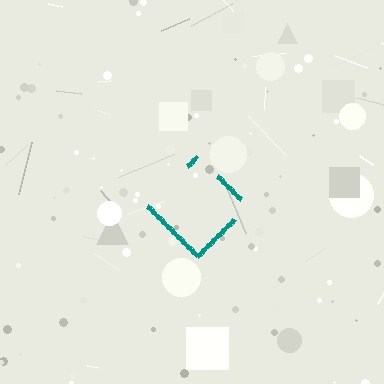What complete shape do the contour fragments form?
The contour fragments form a diamond.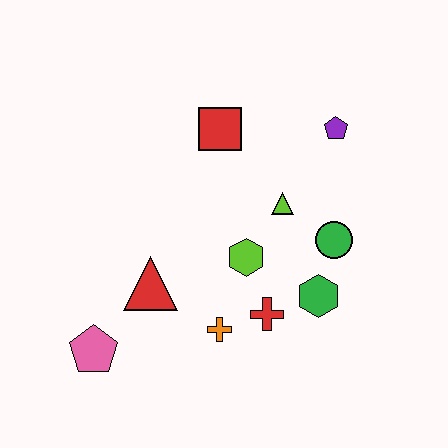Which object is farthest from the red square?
The pink pentagon is farthest from the red square.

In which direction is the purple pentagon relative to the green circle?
The purple pentagon is above the green circle.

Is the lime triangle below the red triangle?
No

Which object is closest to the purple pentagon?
The lime triangle is closest to the purple pentagon.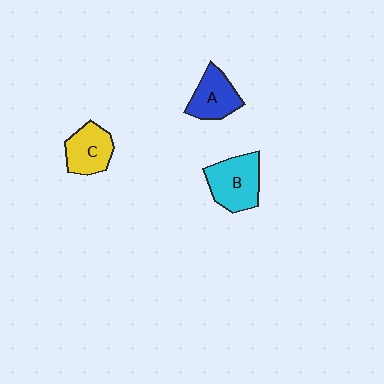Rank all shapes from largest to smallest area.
From largest to smallest: B (cyan), C (yellow), A (blue).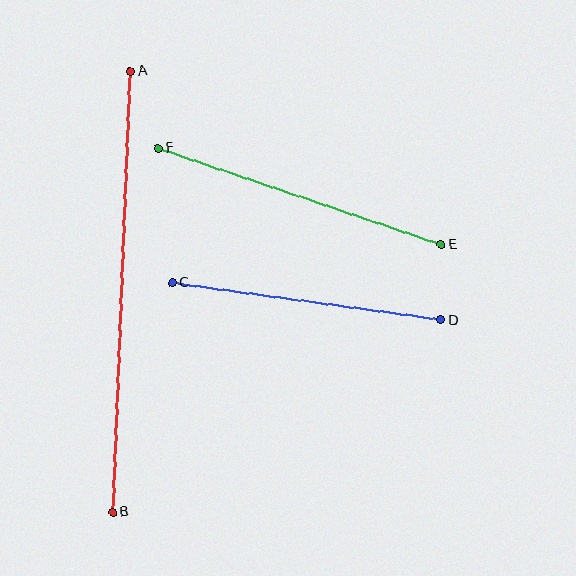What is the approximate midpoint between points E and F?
The midpoint is at approximately (300, 196) pixels.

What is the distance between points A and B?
The distance is approximately 441 pixels.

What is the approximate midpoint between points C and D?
The midpoint is at approximately (306, 301) pixels.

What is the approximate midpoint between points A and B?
The midpoint is at approximately (121, 291) pixels.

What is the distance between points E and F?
The distance is approximately 299 pixels.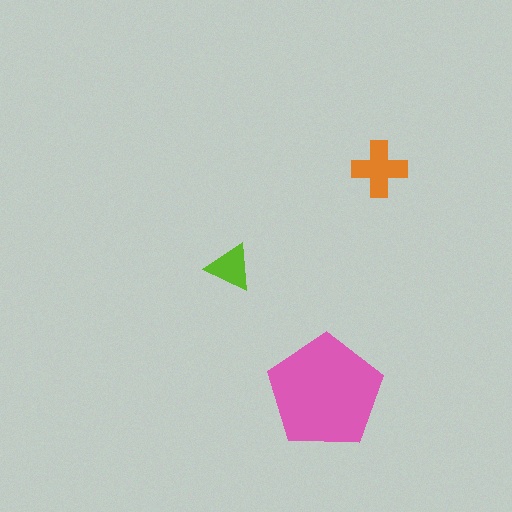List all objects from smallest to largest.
The lime triangle, the orange cross, the pink pentagon.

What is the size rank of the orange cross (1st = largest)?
2nd.